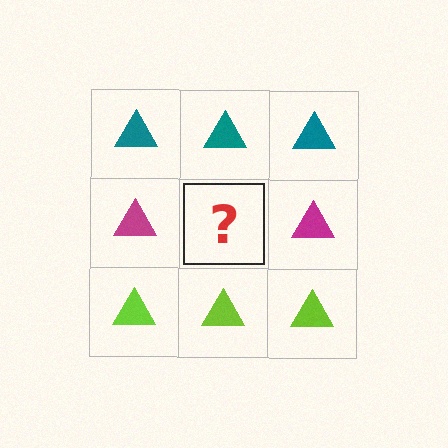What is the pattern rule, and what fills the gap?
The rule is that each row has a consistent color. The gap should be filled with a magenta triangle.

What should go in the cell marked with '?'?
The missing cell should contain a magenta triangle.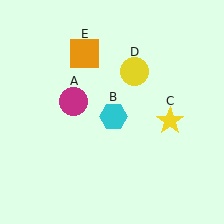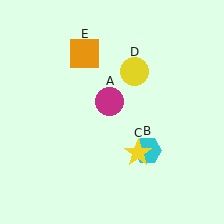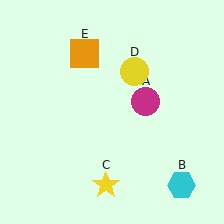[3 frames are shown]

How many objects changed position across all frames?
3 objects changed position: magenta circle (object A), cyan hexagon (object B), yellow star (object C).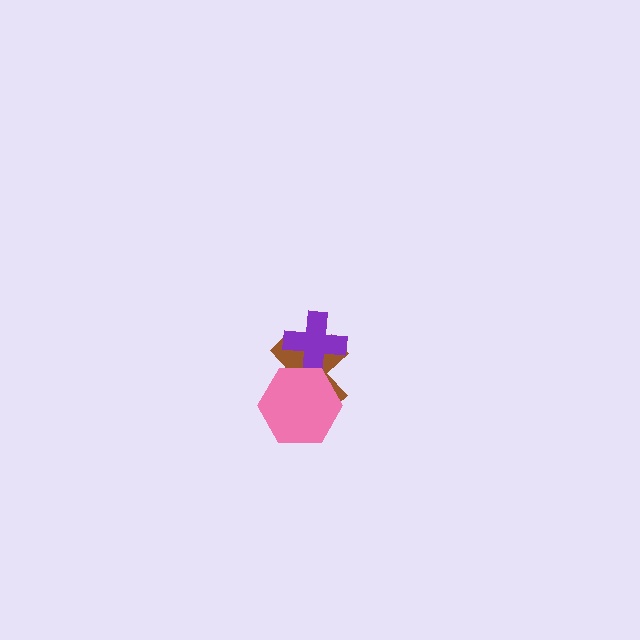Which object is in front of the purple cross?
The pink hexagon is in front of the purple cross.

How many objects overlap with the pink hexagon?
2 objects overlap with the pink hexagon.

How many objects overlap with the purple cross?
2 objects overlap with the purple cross.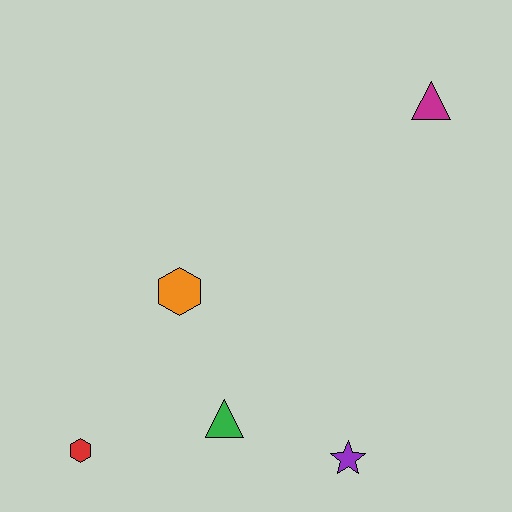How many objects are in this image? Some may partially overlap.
There are 5 objects.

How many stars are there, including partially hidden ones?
There is 1 star.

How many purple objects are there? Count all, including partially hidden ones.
There is 1 purple object.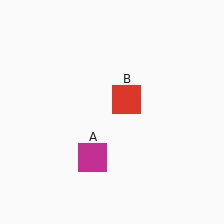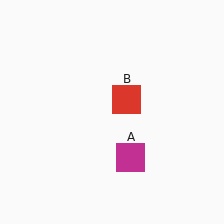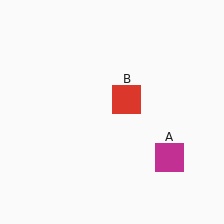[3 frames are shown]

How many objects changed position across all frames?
1 object changed position: magenta square (object A).